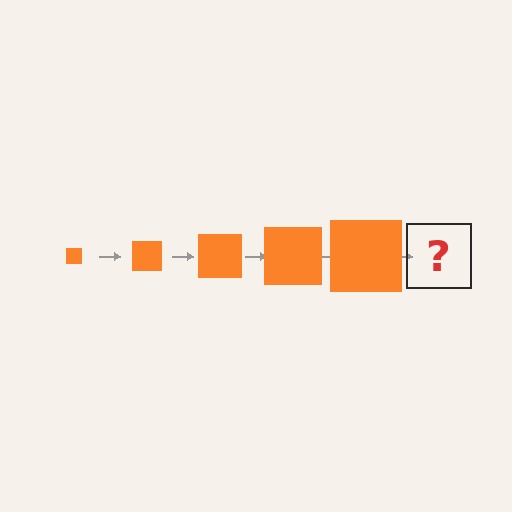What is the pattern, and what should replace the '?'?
The pattern is that the square gets progressively larger each step. The '?' should be an orange square, larger than the previous one.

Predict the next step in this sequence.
The next step is an orange square, larger than the previous one.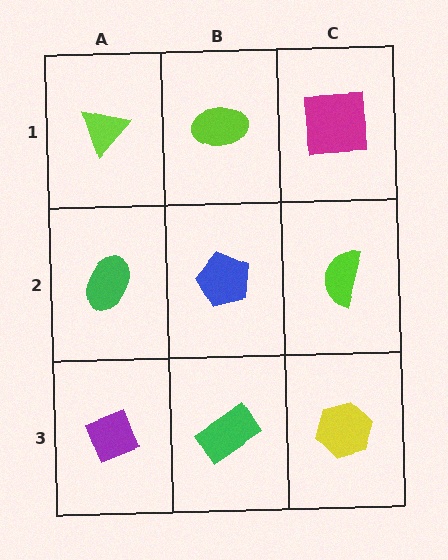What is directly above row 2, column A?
A lime triangle.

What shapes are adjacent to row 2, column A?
A lime triangle (row 1, column A), a purple diamond (row 3, column A), a blue pentagon (row 2, column B).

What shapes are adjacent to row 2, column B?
A lime ellipse (row 1, column B), a green rectangle (row 3, column B), a green ellipse (row 2, column A), a lime semicircle (row 2, column C).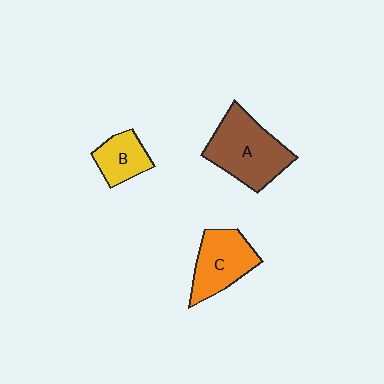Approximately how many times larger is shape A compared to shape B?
Approximately 2.0 times.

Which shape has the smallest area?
Shape B (yellow).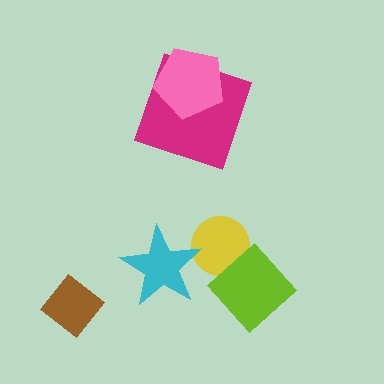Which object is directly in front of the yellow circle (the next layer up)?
The lime diamond is directly in front of the yellow circle.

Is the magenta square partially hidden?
Yes, it is partially covered by another shape.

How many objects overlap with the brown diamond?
0 objects overlap with the brown diamond.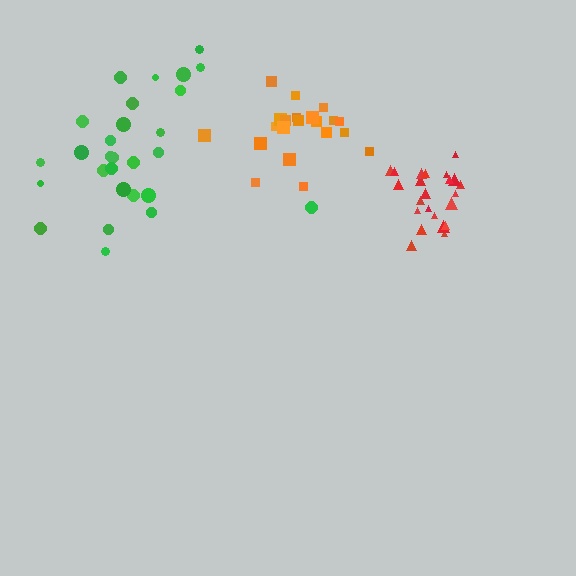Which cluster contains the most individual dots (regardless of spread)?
Green (28).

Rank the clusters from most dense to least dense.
red, orange, green.